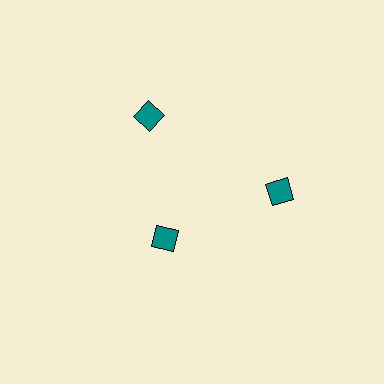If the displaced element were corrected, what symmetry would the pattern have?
It would have 3-fold rotational symmetry — the pattern would map onto itself every 120 degrees.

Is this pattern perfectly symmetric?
No. The 3 teal diamonds are arranged in a ring, but one element near the 7 o'clock position is pulled inward toward the center, breaking the 3-fold rotational symmetry.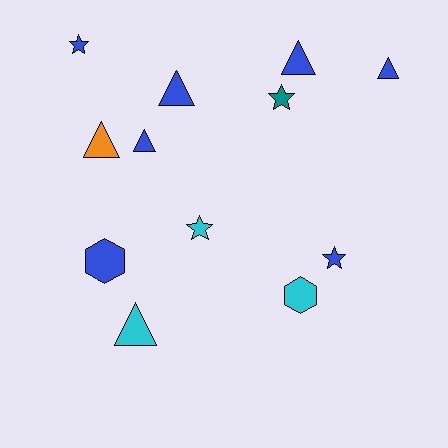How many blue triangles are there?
There are 4 blue triangles.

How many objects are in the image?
There are 12 objects.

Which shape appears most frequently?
Triangle, with 6 objects.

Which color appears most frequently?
Blue, with 7 objects.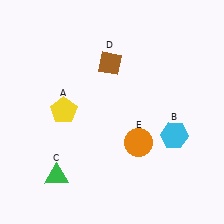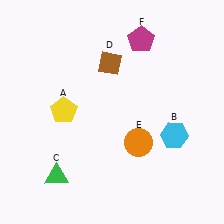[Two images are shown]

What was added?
A magenta pentagon (F) was added in Image 2.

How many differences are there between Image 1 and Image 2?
There is 1 difference between the two images.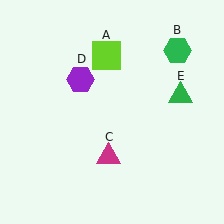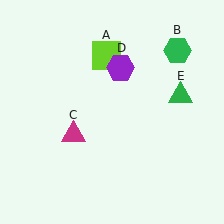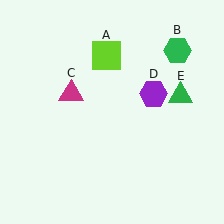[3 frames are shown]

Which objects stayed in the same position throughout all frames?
Lime square (object A) and green hexagon (object B) and green triangle (object E) remained stationary.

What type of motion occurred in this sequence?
The magenta triangle (object C), purple hexagon (object D) rotated clockwise around the center of the scene.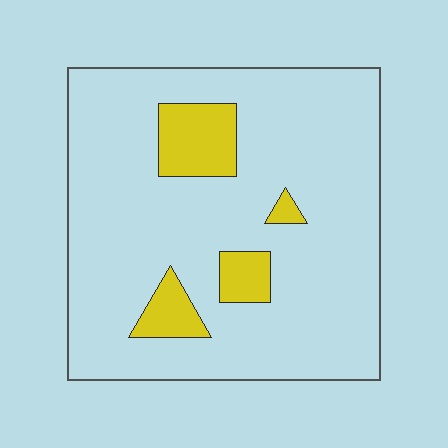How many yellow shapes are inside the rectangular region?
4.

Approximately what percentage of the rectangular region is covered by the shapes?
Approximately 15%.